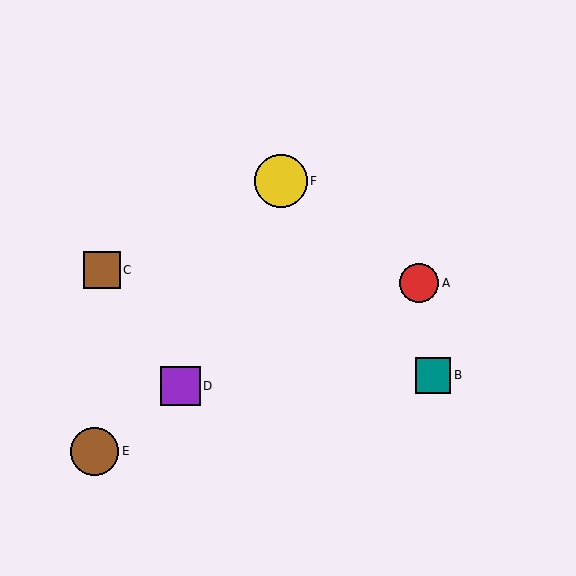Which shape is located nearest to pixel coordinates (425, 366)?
The teal square (labeled B) at (433, 375) is nearest to that location.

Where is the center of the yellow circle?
The center of the yellow circle is at (281, 181).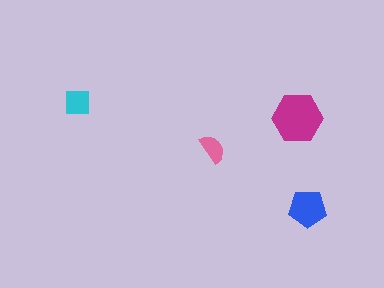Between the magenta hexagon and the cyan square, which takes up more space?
The magenta hexagon.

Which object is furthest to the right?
The blue pentagon is rightmost.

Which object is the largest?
The magenta hexagon.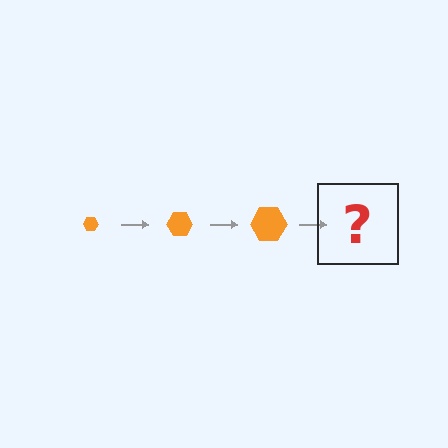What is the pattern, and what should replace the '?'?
The pattern is that the hexagon gets progressively larger each step. The '?' should be an orange hexagon, larger than the previous one.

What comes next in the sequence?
The next element should be an orange hexagon, larger than the previous one.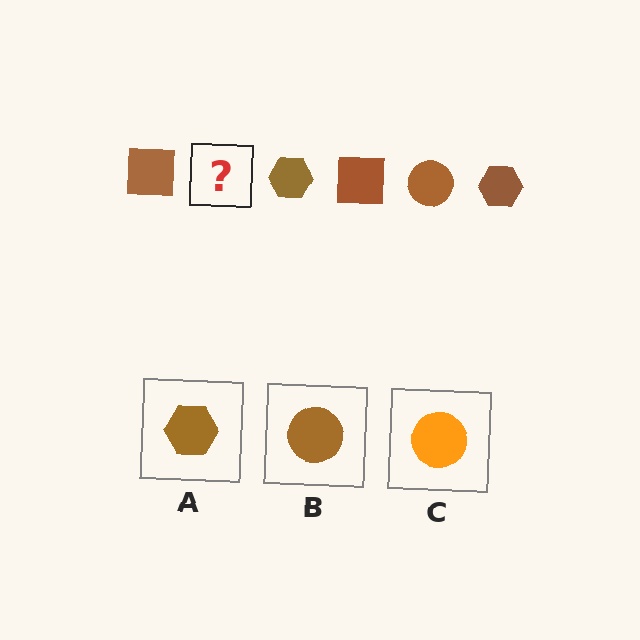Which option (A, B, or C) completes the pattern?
B.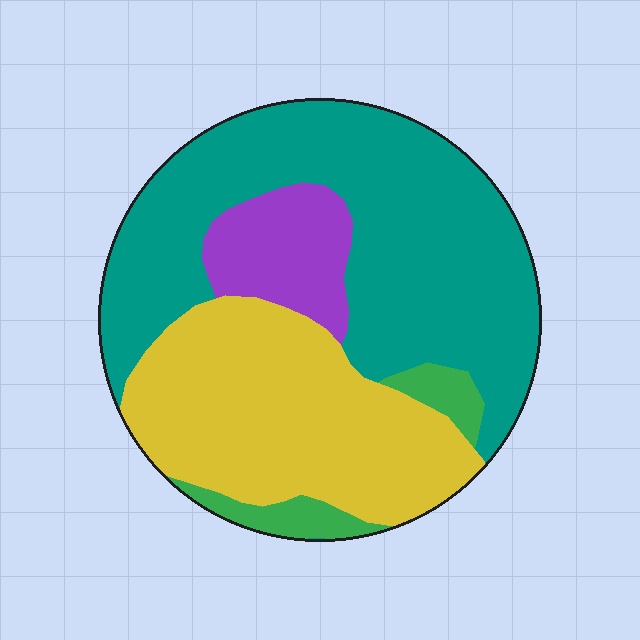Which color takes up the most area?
Teal, at roughly 50%.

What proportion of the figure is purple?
Purple covers around 10% of the figure.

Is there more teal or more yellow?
Teal.